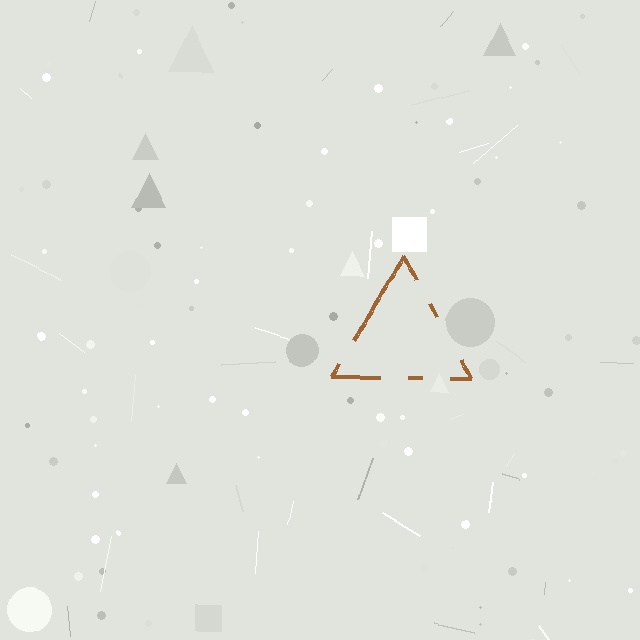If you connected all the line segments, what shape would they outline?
They would outline a triangle.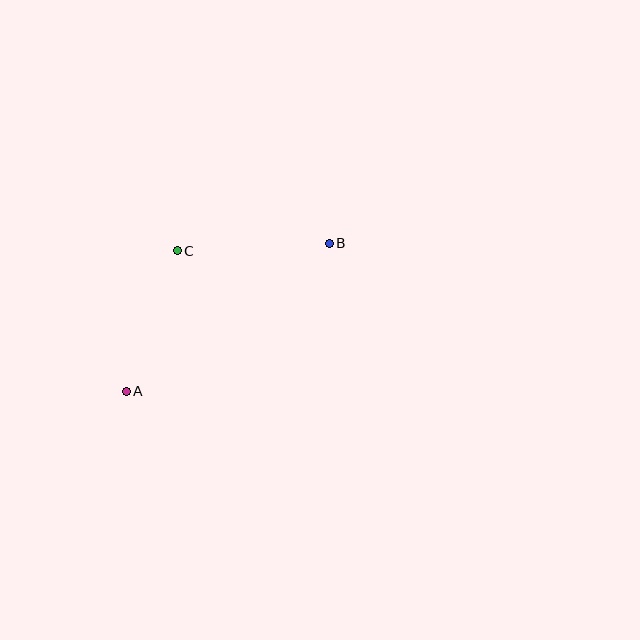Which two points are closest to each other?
Points A and C are closest to each other.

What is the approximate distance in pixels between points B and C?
The distance between B and C is approximately 152 pixels.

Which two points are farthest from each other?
Points A and B are farthest from each other.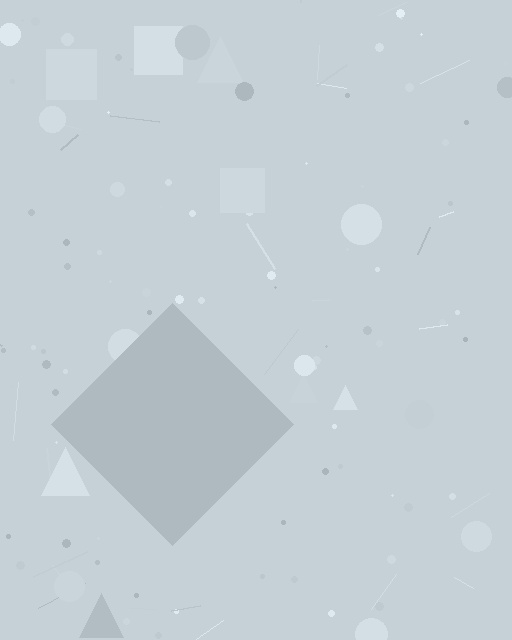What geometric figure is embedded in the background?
A diamond is embedded in the background.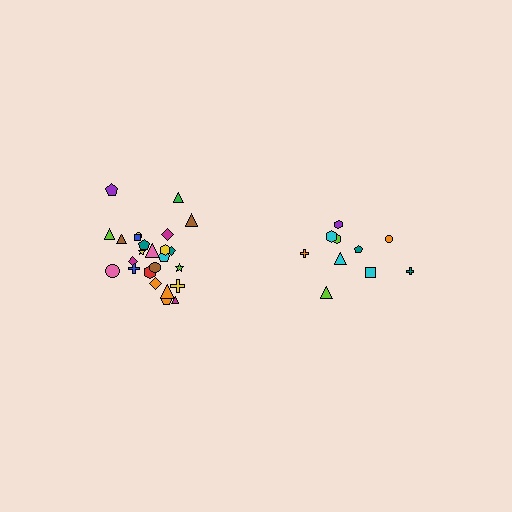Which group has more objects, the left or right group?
The left group.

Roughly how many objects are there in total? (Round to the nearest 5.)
Roughly 35 objects in total.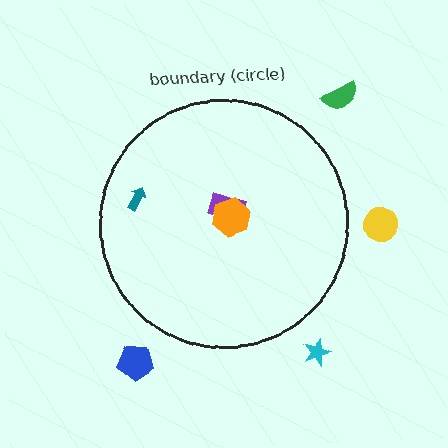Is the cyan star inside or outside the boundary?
Outside.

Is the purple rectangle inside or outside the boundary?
Inside.